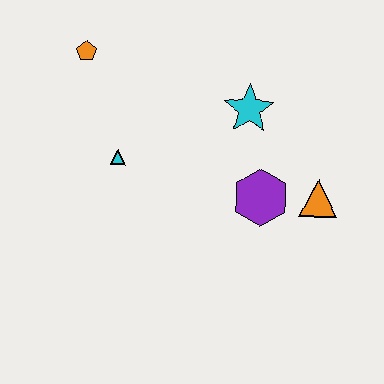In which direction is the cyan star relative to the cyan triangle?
The cyan star is to the right of the cyan triangle.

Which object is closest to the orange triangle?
The purple hexagon is closest to the orange triangle.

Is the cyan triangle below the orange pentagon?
Yes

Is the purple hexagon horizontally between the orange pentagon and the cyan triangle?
No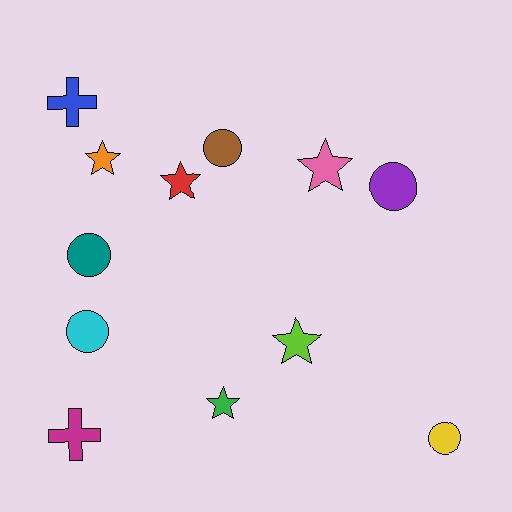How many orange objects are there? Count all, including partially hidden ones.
There is 1 orange object.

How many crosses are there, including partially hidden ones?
There are 2 crosses.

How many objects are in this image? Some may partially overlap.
There are 12 objects.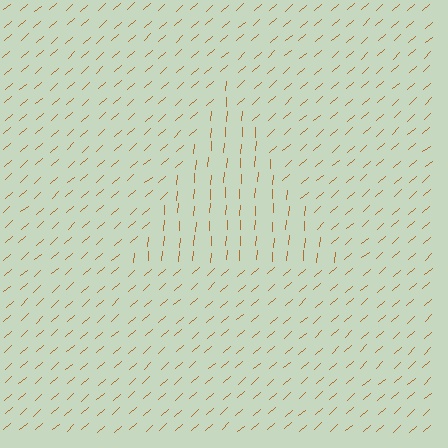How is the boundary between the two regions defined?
The boundary is defined purely by a change in line orientation (approximately 45 degrees difference). All lines are the same color and thickness.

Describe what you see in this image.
The image is filled with small brown line segments. A triangle region in the image has lines oriented differently from the surrounding lines, creating a visible texture boundary.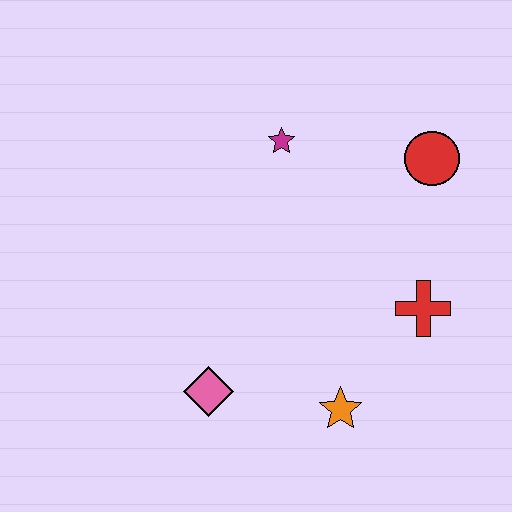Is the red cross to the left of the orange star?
No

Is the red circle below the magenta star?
Yes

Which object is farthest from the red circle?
The pink diamond is farthest from the red circle.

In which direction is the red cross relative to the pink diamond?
The red cross is to the right of the pink diamond.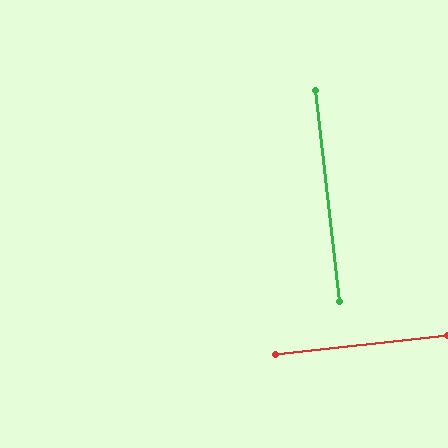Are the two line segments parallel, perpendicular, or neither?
Perpendicular — they meet at approximately 90°.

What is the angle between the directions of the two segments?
Approximately 90 degrees.